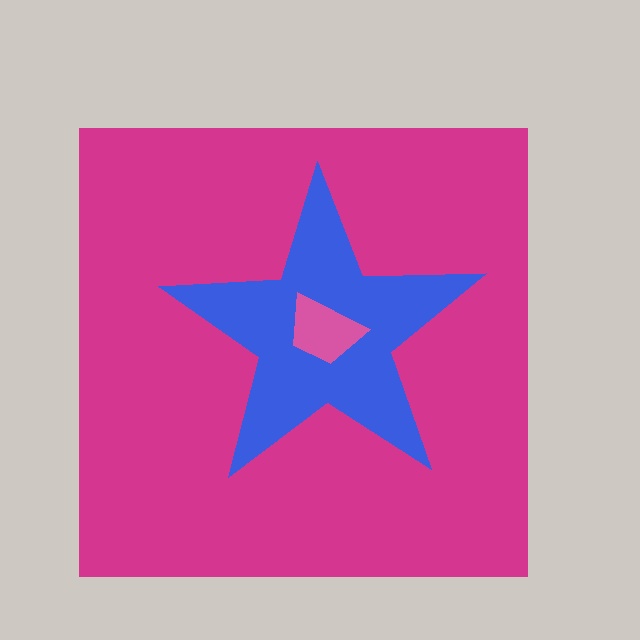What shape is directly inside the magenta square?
The blue star.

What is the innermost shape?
The pink trapezoid.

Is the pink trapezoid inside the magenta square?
Yes.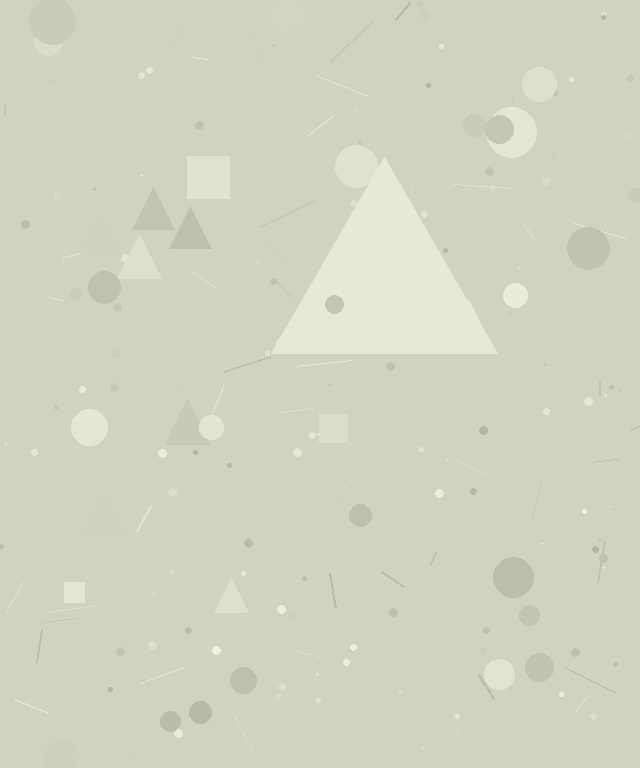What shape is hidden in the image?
A triangle is hidden in the image.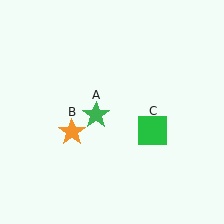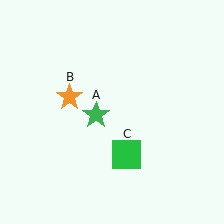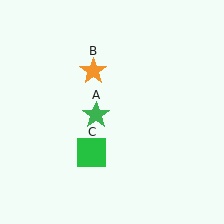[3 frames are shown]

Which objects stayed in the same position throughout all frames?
Green star (object A) remained stationary.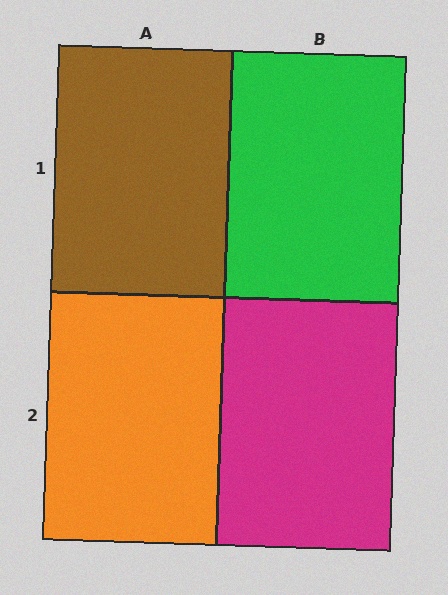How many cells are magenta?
1 cell is magenta.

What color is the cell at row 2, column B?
Magenta.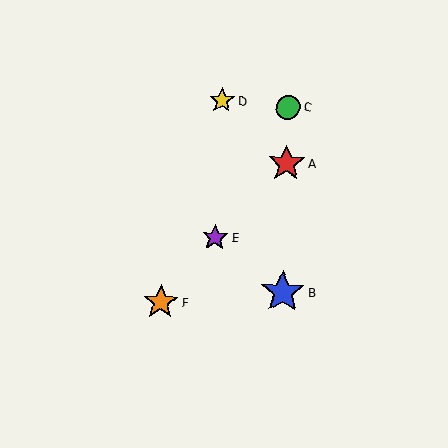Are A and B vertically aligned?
Yes, both are at x≈287.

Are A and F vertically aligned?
No, A is at x≈287 and F is at x≈161.